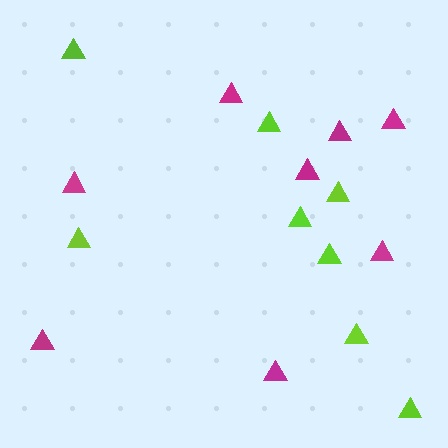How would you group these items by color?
There are 2 groups: one group of lime triangles (8) and one group of magenta triangles (8).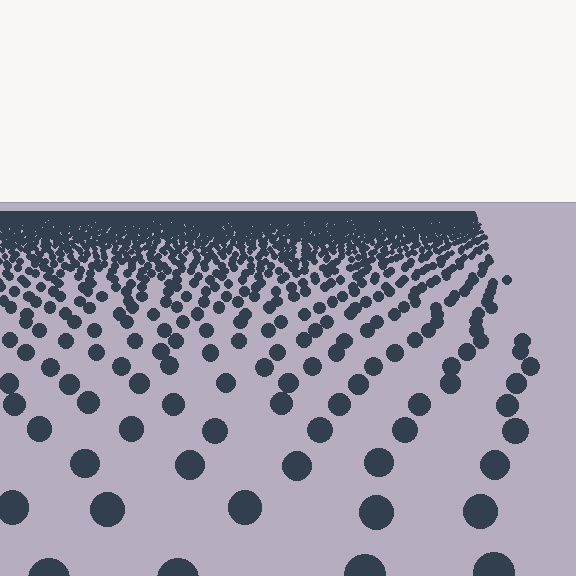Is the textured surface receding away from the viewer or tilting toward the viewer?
The surface is receding away from the viewer. Texture elements get smaller and denser toward the top.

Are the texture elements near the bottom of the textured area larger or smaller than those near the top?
Larger. Near the bottom, elements are closer to the viewer and appear at a bigger on-screen size.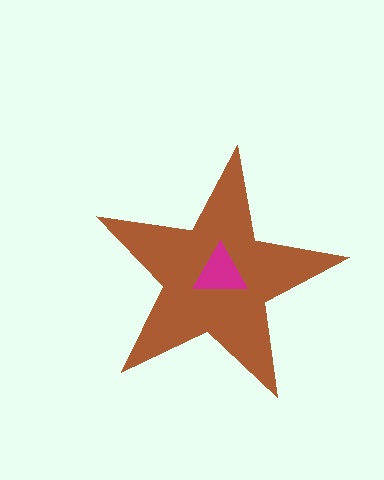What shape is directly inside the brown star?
The magenta triangle.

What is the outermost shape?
The brown star.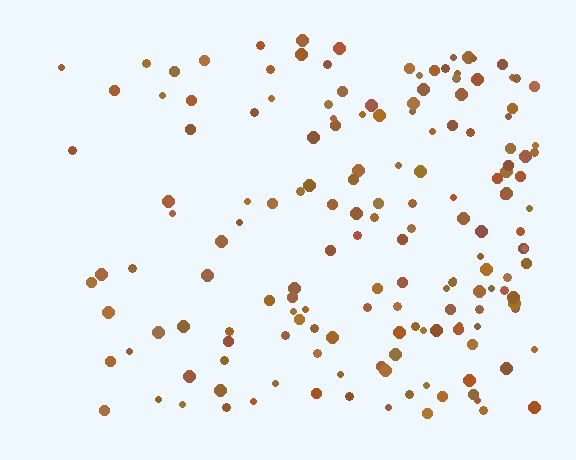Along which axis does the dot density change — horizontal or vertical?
Horizontal.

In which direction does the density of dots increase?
From left to right, with the right side densest.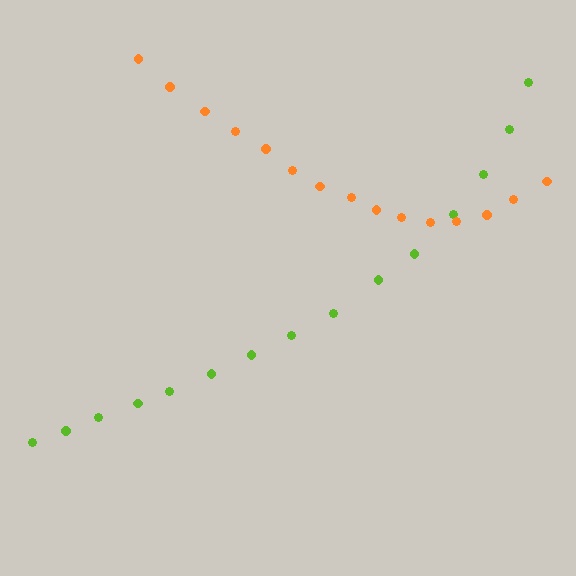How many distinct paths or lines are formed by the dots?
There are 2 distinct paths.